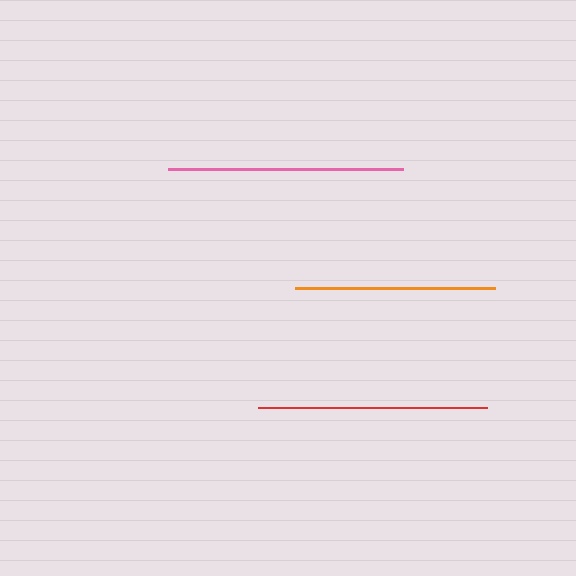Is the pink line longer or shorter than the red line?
The pink line is longer than the red line.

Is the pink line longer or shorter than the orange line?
The pink line is longer than the orange line.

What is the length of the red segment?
The red segment is approximately 229 pixels long.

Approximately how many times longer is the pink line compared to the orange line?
The pink line is approximately 1.2 times the length of the orange line.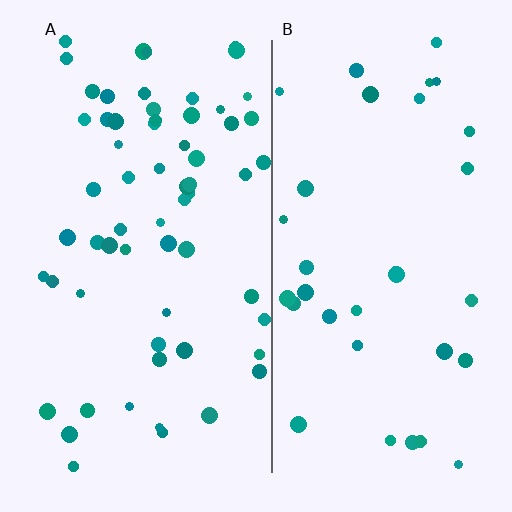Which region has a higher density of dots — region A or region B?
A (the left).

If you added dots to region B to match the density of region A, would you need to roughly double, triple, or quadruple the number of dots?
Approximately double.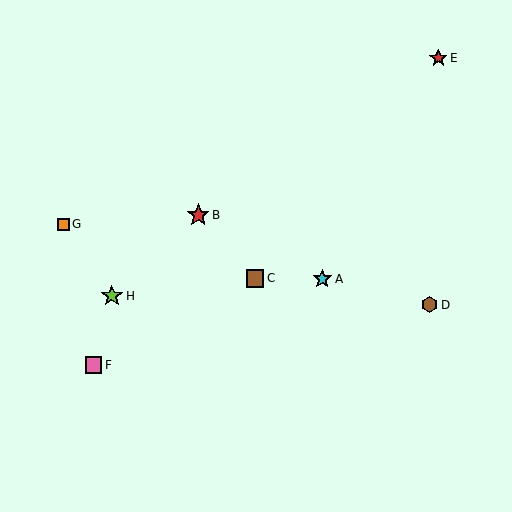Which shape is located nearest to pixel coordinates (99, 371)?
The pink square (labeled F) at (93, 365) is nearest to that location.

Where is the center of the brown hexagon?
The center of the brown hexagon is at (430, 305).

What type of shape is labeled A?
Shape A is a cyan star.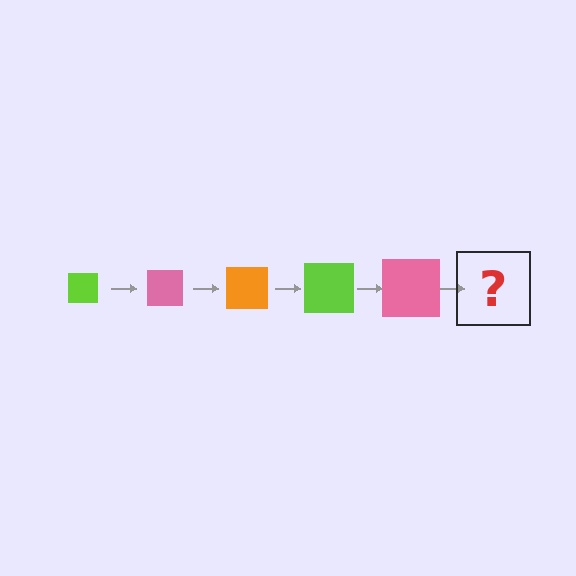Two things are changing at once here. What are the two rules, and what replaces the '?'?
The two rules are that the square grows larger each step and the color cycles through lime, pink, and orange. The '?' should be an orange square, larger than the previous one.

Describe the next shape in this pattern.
It should be an orange square, larger than the previous one.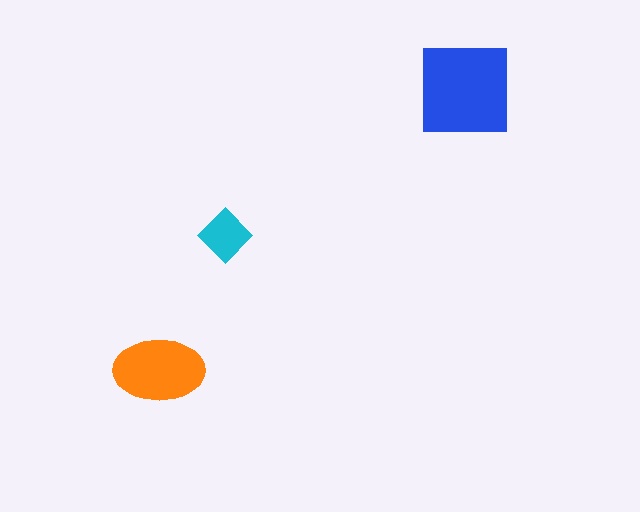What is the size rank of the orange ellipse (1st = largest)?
2nd.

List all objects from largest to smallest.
The blue square, the orange ellipse, the cyan diamond.